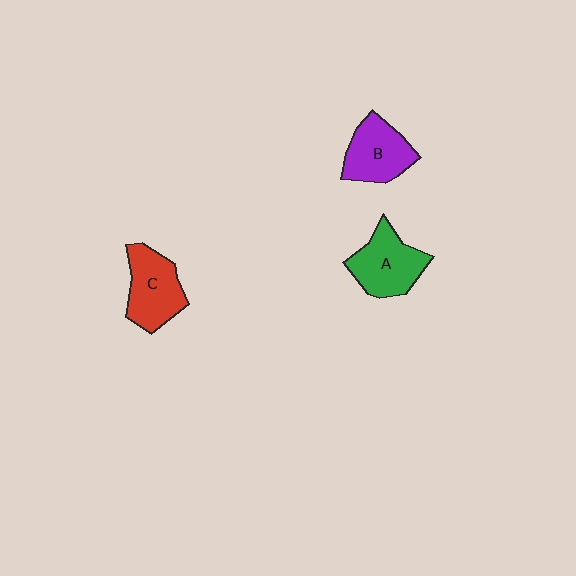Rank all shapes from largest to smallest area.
From largest to smallest: A (green), C (red), B (purple).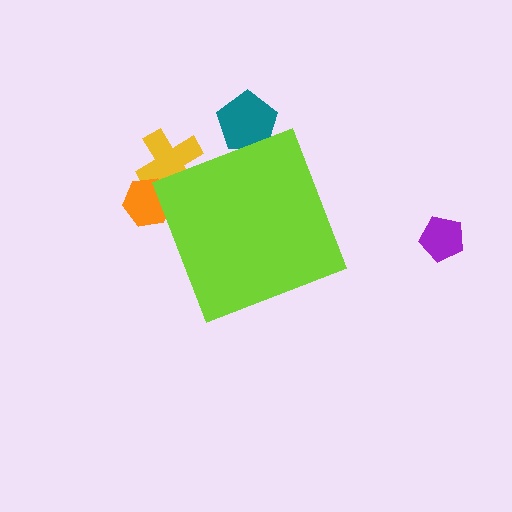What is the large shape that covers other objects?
A lime diamond.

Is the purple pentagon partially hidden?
No, the purple pentagon is fully visible.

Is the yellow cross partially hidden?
Yes, the yellow cross is partially hidden behind the lime diamond.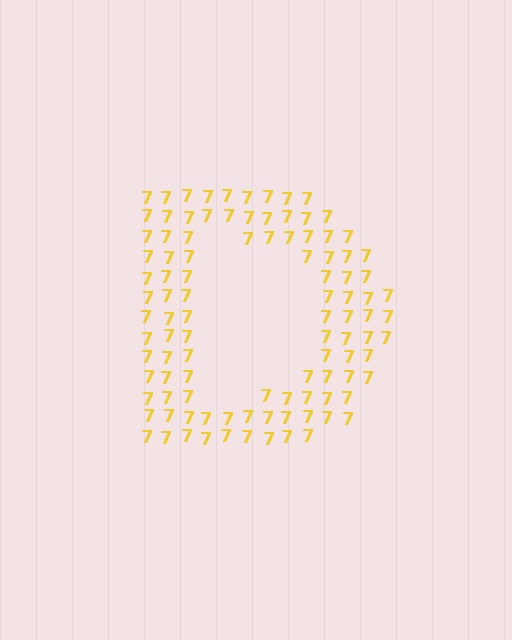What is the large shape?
The large shape is the letter D.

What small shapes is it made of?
It is made of small digit 7's.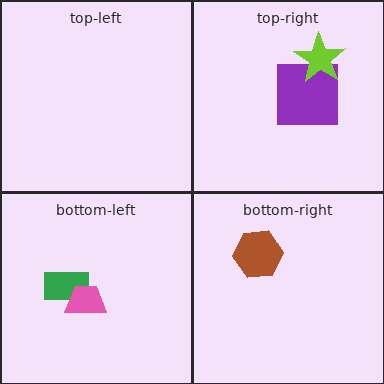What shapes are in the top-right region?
The purple square, the lime star.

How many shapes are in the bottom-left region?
2.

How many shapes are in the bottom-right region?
1.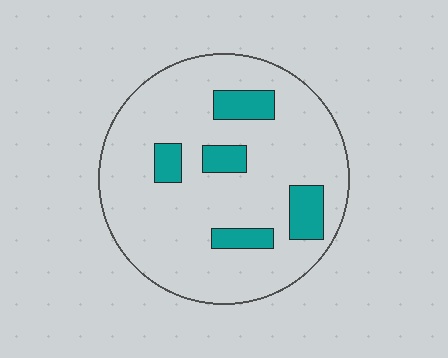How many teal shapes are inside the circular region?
5.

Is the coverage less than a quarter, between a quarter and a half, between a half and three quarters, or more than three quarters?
Less than a quarter.